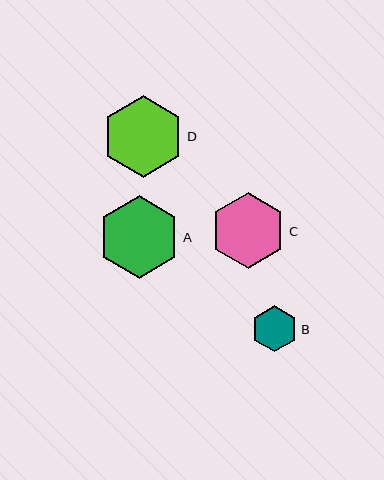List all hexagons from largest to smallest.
From largest to smallest: A, D, C, B.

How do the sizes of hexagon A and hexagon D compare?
Hexagon A and hexagon D are approximately the same size.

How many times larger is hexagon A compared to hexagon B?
Hexagon A is approximately 1.8 times the size of hexagon B.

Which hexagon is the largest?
Hexagon A is the largest with a size of approximately 83 pixels.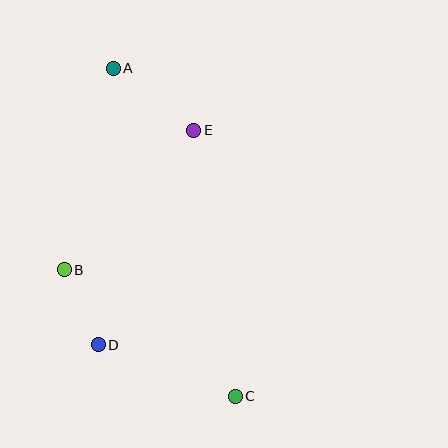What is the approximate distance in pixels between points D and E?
The distance between D and E is approximately 235 pixels.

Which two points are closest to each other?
Points B and D are closest to each other.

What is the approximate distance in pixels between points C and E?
The distance between C and E is approximately 269 pixels.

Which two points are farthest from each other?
Points A and C are farthest from each other.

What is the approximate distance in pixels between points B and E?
The distance between B and E is approximately 191 pixels.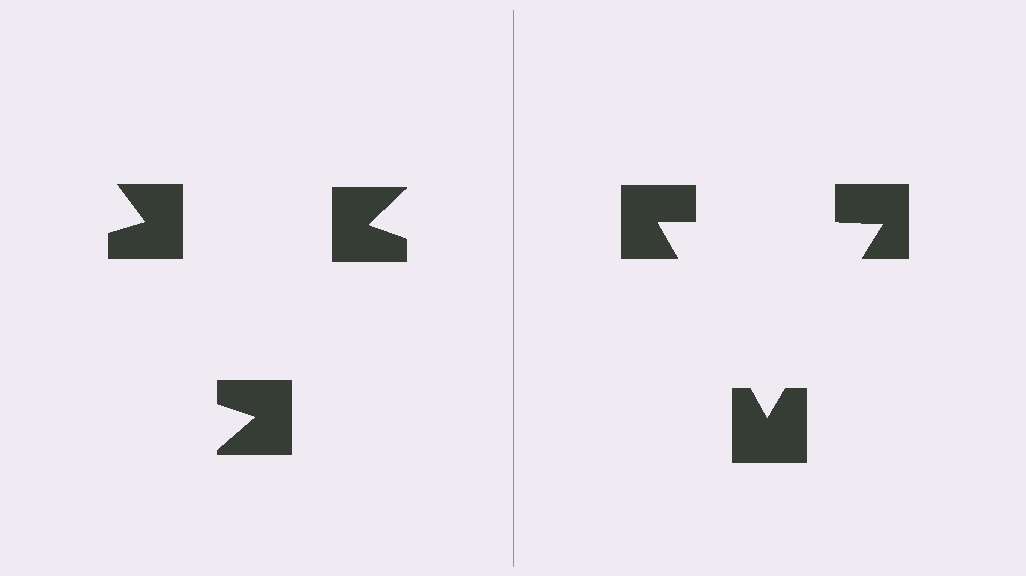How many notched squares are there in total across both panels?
6 — 3 on each side.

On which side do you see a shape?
An illusory triangle appears on the right side. On the left side the wedge cuts are rotated, so no coherent shape forms.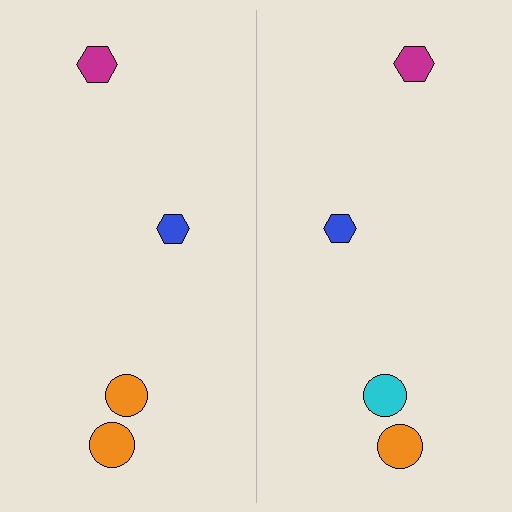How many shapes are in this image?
There are 8 shapes in this image.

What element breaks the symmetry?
The cyan circle on the right side breaks the symmetry — its mirror counterpart is orange.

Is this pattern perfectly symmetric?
No, the pattern is not perfectly symmetric. The cyan circle on the right side breaks the symmetry — its mirror counterpart is orange.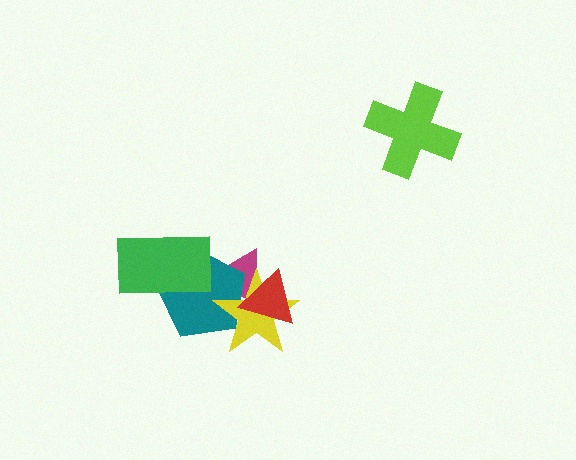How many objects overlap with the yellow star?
3 objects overlap with the yellow star.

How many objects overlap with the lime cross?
0 objects overlap with the lime cross.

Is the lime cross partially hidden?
No, no other shape covers it.